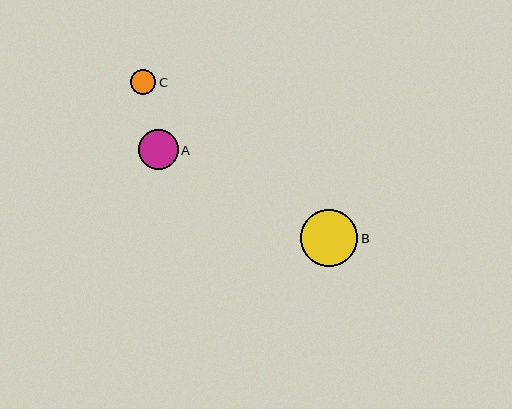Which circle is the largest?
Circle B is the largest with a size of approximately 57 pixels.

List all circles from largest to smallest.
From largest to smallest: B, A, C.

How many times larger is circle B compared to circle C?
Circle B is approximately 2.3 times the size of circle C.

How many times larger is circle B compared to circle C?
Circle B is approximately 2.3 times the size of circle C.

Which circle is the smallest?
Circle C is the smallest with a size of approximately 25 pixels.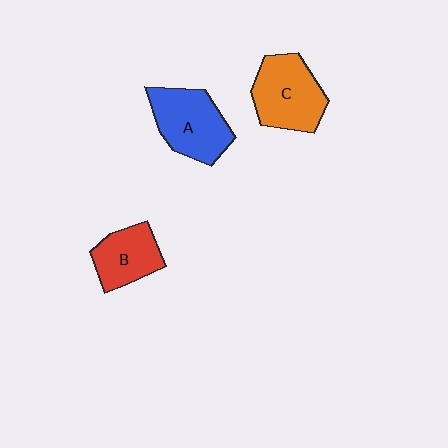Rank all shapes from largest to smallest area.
From largest to smallest: C (orange), A (blue), B (red).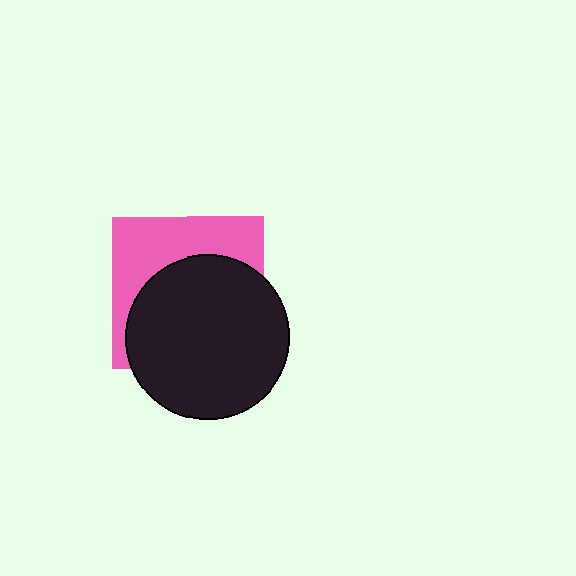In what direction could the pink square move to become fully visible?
The pink square could move up. That would shift it out from behind the black circle entirely.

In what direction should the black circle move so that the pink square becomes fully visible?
The black circle should move down. That is the shortest direction to clear the overlap and leave the pink square fully visible.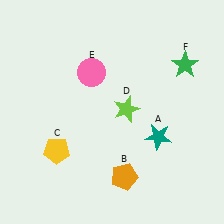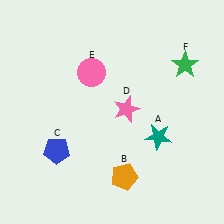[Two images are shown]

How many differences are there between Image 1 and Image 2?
There are 2 differences between the two images.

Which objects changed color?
C changed from yellow to blue. D changed from lime to pink.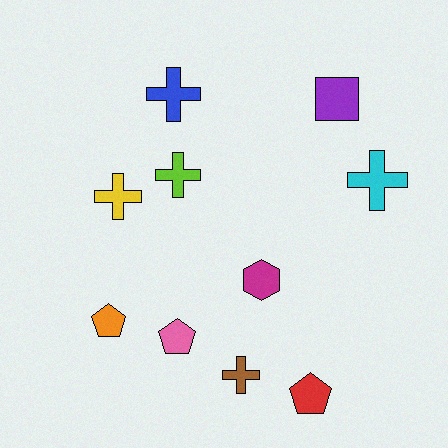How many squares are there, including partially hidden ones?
There is 1 square.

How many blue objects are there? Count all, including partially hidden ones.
There is 1 blue object.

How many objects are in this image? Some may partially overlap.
There are 10 objects.